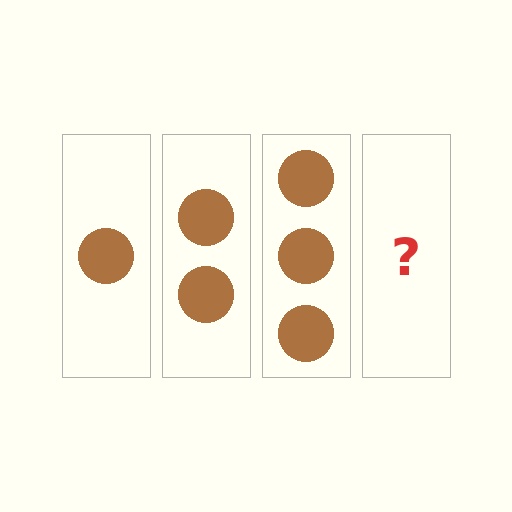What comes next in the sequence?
The next element should be 4 circles.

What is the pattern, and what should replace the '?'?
The pattern is that each step adds one more circle. The '?' should be 4 circles.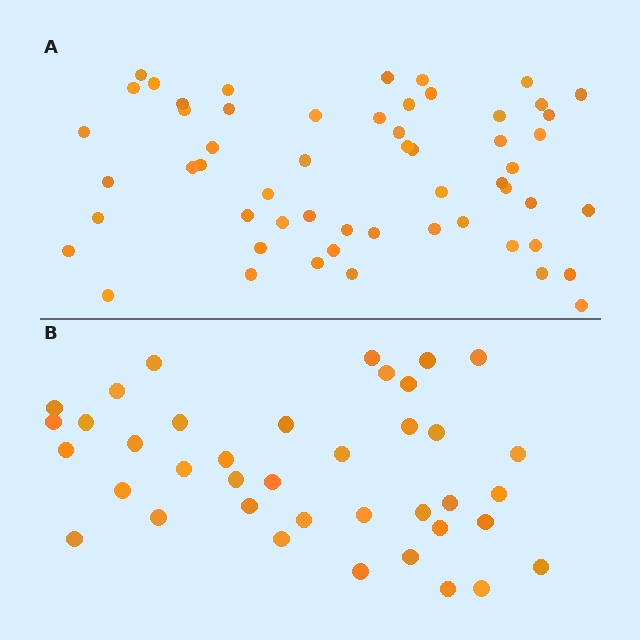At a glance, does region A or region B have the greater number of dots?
Region A (the top region) has more dots.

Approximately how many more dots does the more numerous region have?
Region A has approximately 15 more dots than region B.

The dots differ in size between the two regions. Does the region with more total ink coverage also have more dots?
No. Region B has more total ink coverage because its dots are larger, but region A actually contains more individual dots. Total area can be misleading — the number of items is what matters here.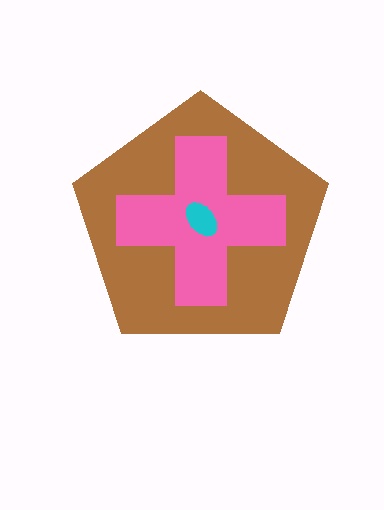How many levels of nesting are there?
3.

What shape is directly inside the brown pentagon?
The pink cross.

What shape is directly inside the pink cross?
The cyan ellipse.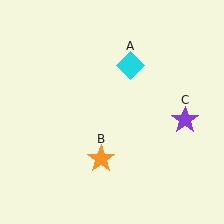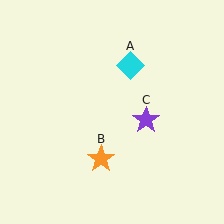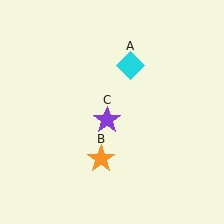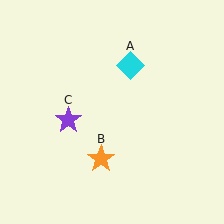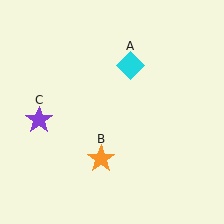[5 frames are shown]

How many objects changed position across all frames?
1 object changed position: purple star (object C).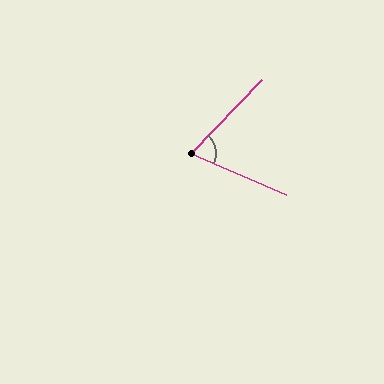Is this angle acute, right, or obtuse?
It is acute.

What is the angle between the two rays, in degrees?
Approximately 69 degrees.